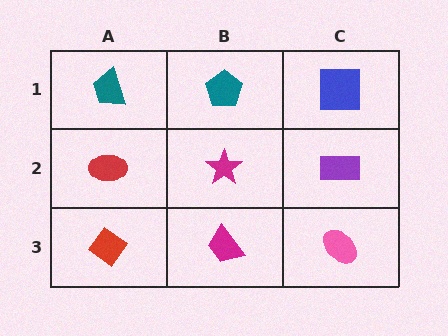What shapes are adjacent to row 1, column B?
A magenta star (row 2, column B), a teal trapezoid (row 1, column A), a blue square (row 1, column C).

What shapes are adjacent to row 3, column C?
A purple rectangle (row 2, column C), a magenta trapezoid (row 3, column B).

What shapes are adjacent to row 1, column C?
A purple rectangle (row 2, column C), a teal pentagon (row 1, column B).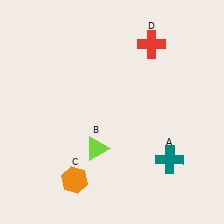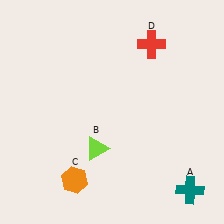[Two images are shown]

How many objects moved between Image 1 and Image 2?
1 object moved between the two images.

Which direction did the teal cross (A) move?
The teal cross (A) moved down.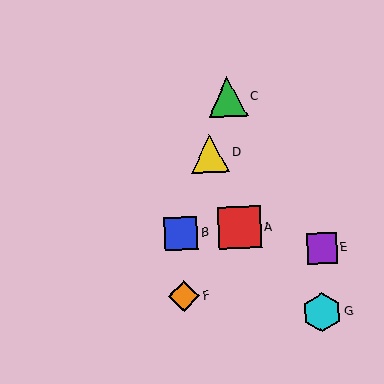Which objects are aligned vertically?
Objects B, F are aligned vertically.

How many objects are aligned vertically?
2 objects (B, F) are aligned vertically.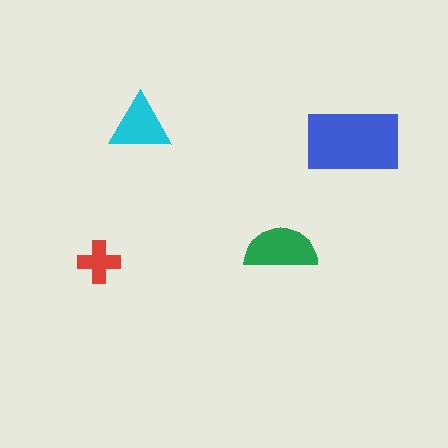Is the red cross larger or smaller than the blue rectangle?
Smaller.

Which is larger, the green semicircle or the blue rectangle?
The blue rectangle.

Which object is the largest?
The blue rectangle.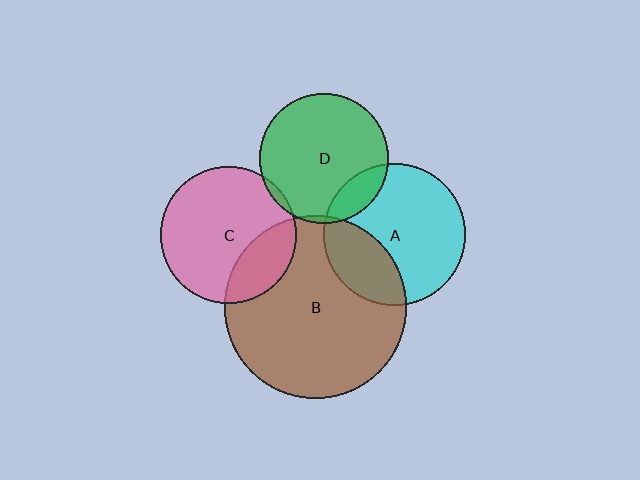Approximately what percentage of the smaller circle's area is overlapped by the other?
Approximately 25%.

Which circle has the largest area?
Circle B (brown).